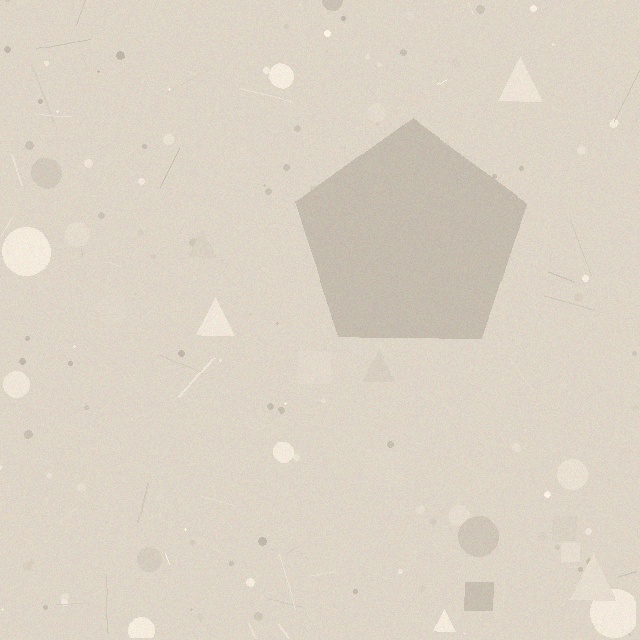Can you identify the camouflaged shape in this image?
The camouflaged shape is a pentagon.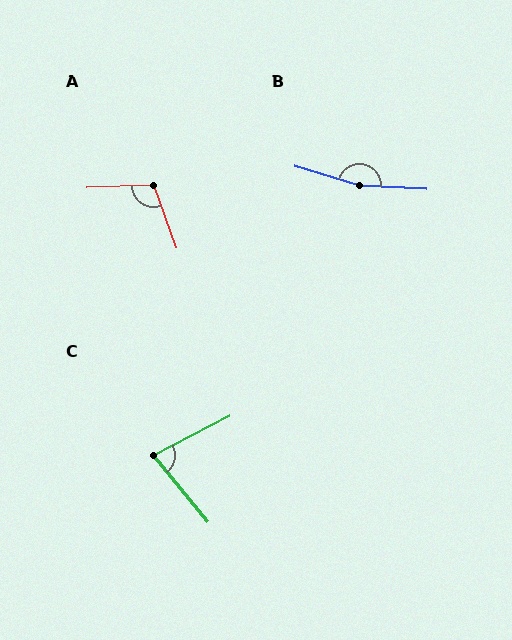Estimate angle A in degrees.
Approximately 108 degrees.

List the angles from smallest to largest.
C (78°), A (108°), B (166°).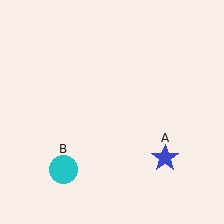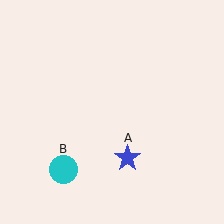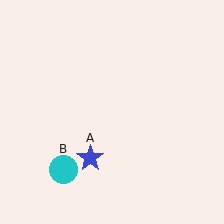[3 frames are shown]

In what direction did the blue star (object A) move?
The blue star (object A) moved left.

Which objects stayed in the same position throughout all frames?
Cyan circle (object B) remained stationary.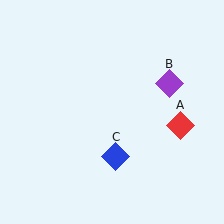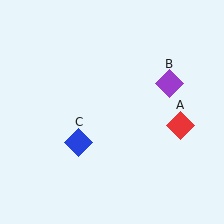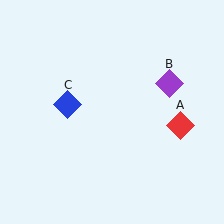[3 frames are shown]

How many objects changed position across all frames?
1 object changed position: blue diamond (object C).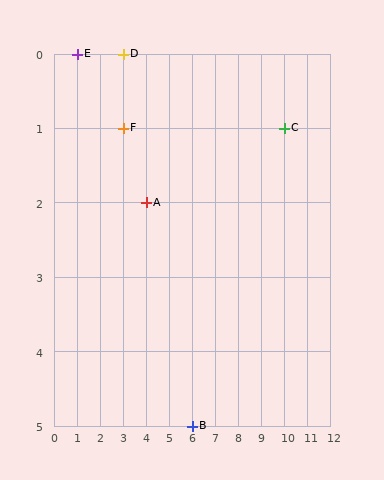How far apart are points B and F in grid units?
Points B and F are 3 columns and 4 rows apart (about 5.0 grid units diagonally).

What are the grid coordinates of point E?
Point E is at grid coordinates (1, 0).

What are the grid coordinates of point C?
Point C is at grid coordinates (10, 1).